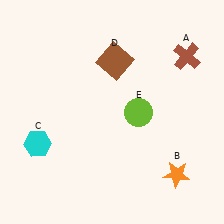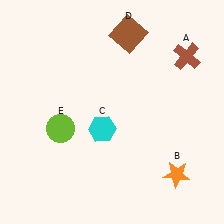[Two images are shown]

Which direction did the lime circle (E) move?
The lime circle (E) moved left.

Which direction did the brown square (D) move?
The brown square (D) moved up.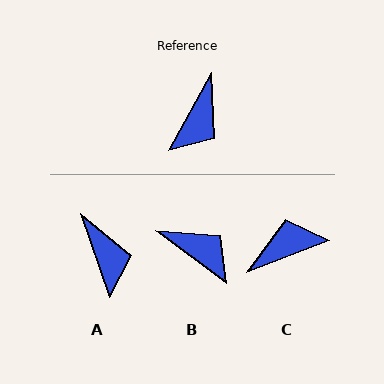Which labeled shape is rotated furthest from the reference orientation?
C, about 140 degrees away.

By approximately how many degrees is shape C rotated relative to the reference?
Approximately 140 degrees counter-clockwise.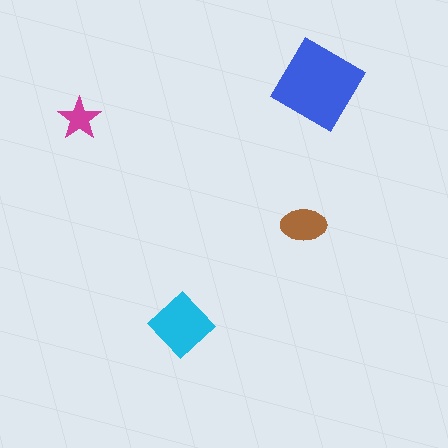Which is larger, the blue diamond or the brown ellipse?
The blue diamond.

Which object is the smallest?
The magenta star.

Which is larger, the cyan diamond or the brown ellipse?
The cyan diamond.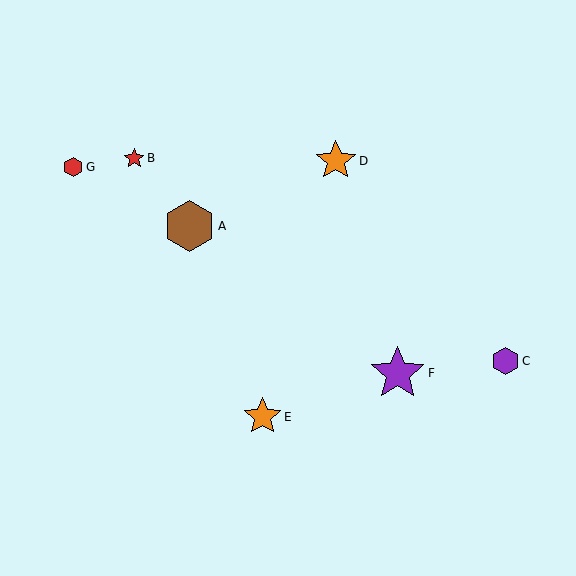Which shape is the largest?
The purple star (labeled F) is the largest.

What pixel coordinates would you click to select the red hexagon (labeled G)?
Click at (73, 167) to select the red hexagon G.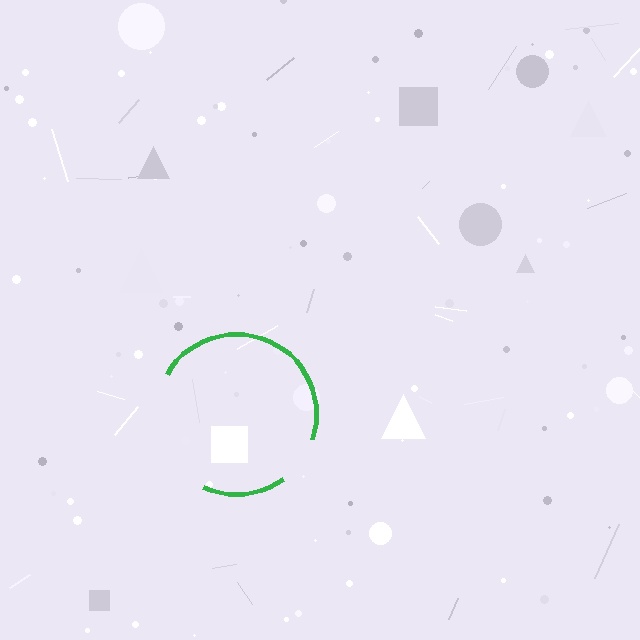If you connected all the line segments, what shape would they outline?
They would outline a circle.